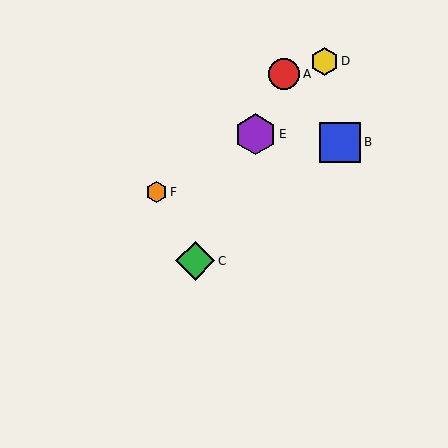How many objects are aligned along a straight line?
3 objects (A, C, E) are aligned along a straight line.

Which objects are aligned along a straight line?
Objects A, C, E are aligned along a straight line.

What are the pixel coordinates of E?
Object E is at (256, 134).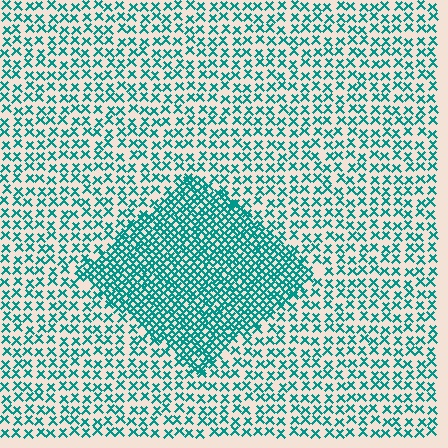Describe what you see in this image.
The image contains small teal elements arranged at two different densities. A diamond-shaped region is visible where the elements are more densely packed than the surrounding area.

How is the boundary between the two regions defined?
The boundary is defined by a change in element density (approximately 2.3x ratio). All elements are the same color, size, and shape.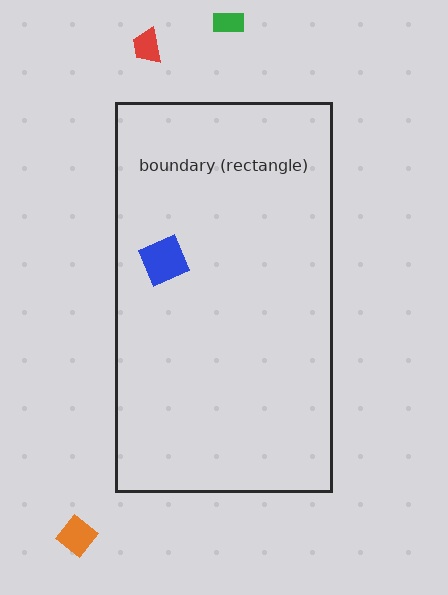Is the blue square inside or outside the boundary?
Inside.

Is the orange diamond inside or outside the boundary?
Outside.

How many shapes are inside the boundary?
1 inside, 3 outside.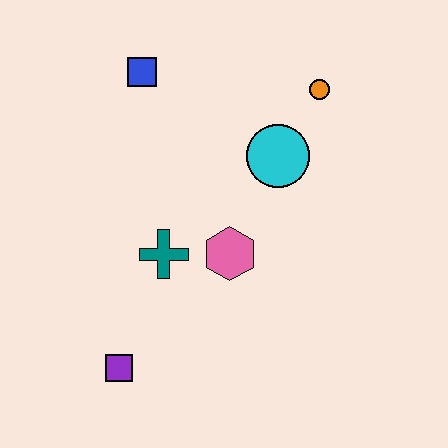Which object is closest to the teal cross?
The pink hexagon is closest to the teal cross.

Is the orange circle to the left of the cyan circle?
No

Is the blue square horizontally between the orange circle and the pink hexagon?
No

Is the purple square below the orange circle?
Yes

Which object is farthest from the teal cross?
The orange circle is farthest from the teal cross.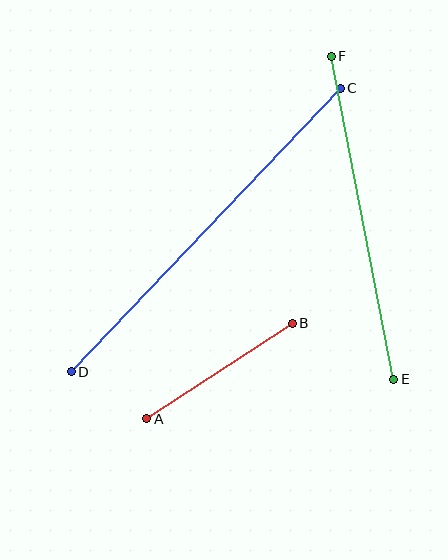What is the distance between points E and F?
The distance is approximately 329 pixels.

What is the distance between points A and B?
The distance is approximately 174 pixels.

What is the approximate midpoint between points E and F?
The midpoint is at approximately (363, 218) pixels.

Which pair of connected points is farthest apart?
Points C and D are farthest apart.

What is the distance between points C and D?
The distance is approximately 391 pixels.